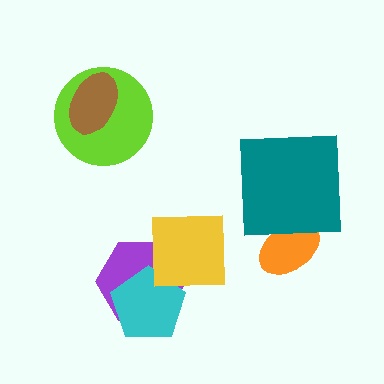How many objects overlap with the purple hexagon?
2 objects overlap with the purple hexagon.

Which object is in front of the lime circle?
The brown ellipse is in front of the lime circle.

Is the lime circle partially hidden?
Yes, it is partially covered by another shape.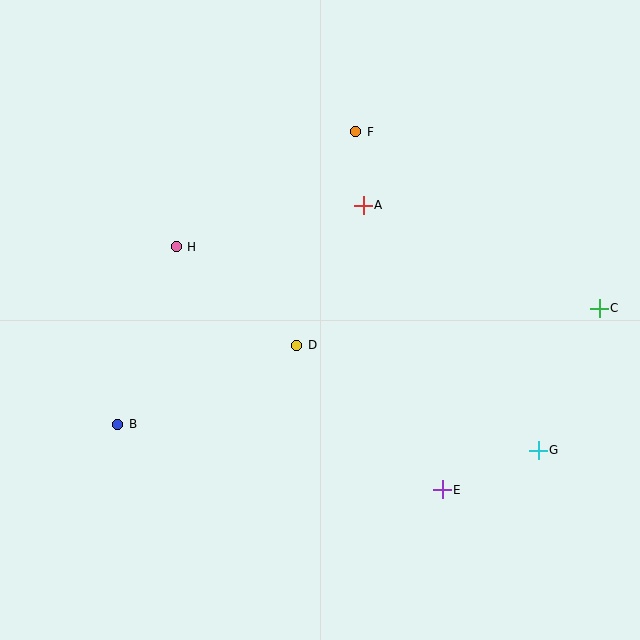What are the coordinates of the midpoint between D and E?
The midpoint between D and E is at (369, 418).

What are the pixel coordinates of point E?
Point E is at (442, 490).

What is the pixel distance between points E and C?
The distance between E and C is 240 pixels.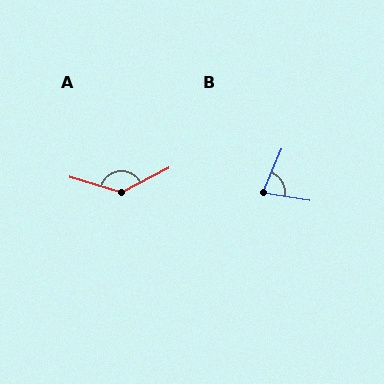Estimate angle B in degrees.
Approximately 76 degrees.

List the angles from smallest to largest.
B (76°), A (137°).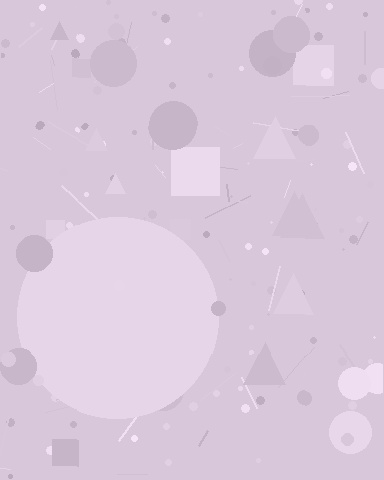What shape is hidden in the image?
A circle is hidden in the image.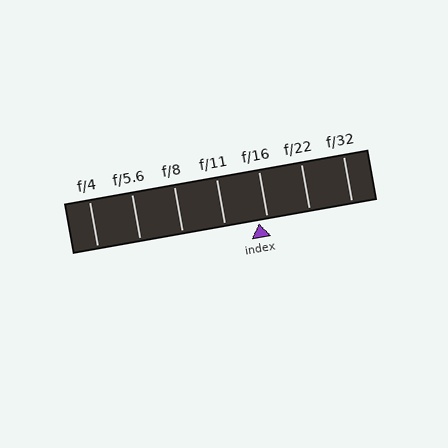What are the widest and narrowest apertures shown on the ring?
The widest aperture shown is f/4 and the narrowest is f/32.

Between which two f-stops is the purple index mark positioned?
The index mark is between f/11 and f/16.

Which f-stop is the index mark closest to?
The index mark is closest to f/16.